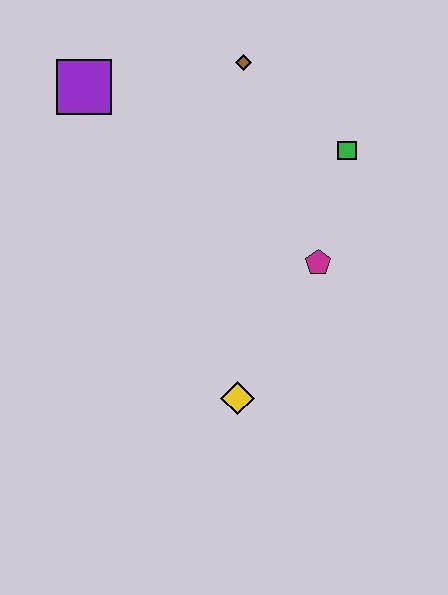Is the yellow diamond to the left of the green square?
Yes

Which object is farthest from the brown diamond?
The yellow diamond is farthest from the brown diamond.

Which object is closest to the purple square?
The brown diamond is closest to the purple square.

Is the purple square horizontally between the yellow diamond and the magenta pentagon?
No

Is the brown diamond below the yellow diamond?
No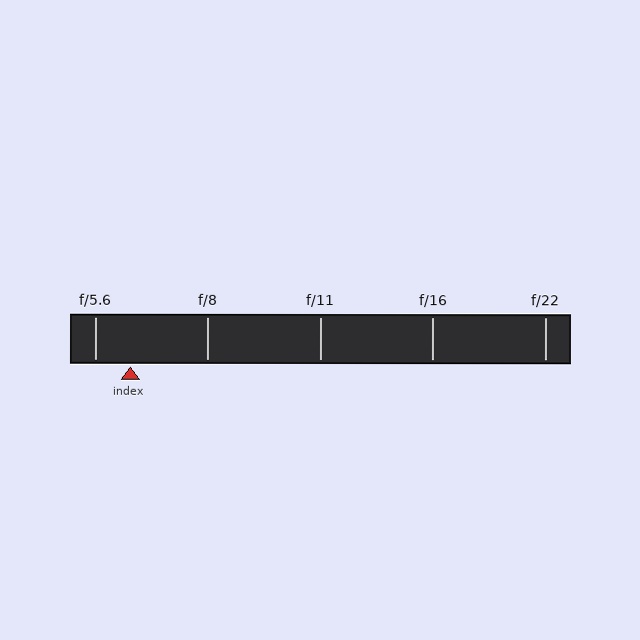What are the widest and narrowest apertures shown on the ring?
The widest aperture shown is f/5.6 and the narrowest is f/22.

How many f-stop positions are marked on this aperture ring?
There are 5 f-stop positions marked.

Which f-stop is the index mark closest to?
The index mark is closest to f/5.6.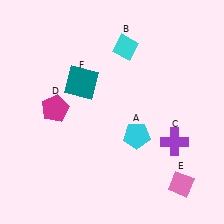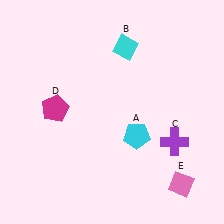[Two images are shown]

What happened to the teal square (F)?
The teal square (F) was removed in Image 2. It was in the top-left area of Image 1.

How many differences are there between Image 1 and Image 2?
There is 1 difference between the two images.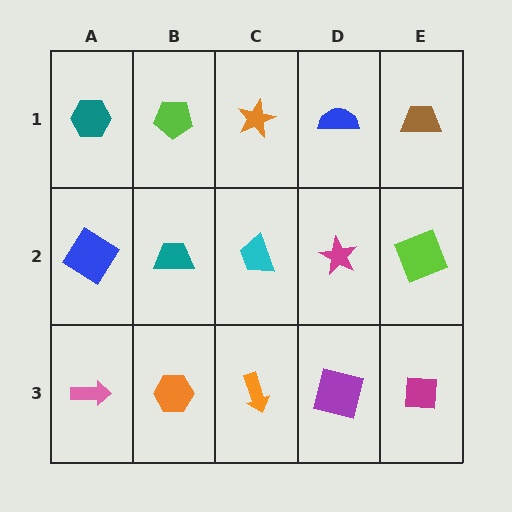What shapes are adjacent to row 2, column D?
A blue semicircle (row 1, column D), a purple square (row 3, column D), a cyan trapezoid (row 2, column C), a lime square (row 2, column E).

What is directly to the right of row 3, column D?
A magenta square.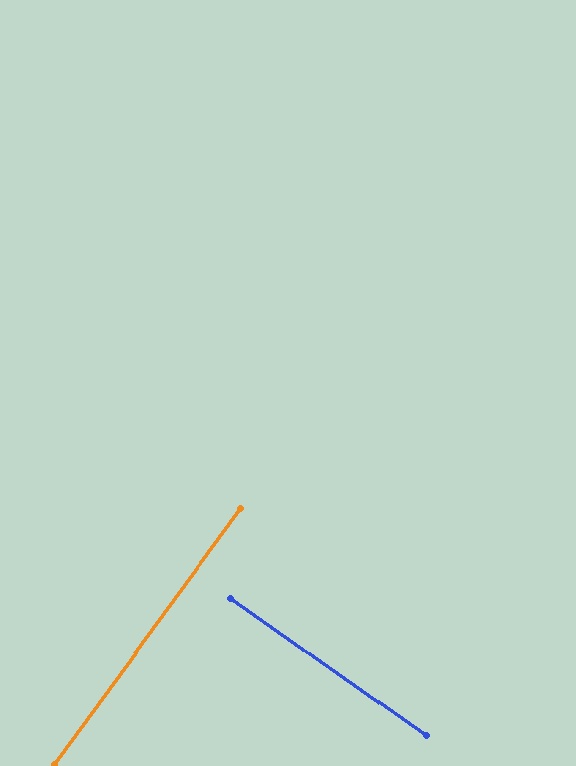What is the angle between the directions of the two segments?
Approximately 89 degrees.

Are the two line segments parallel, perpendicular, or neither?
Perpendicular — they meet at approximately 89°.